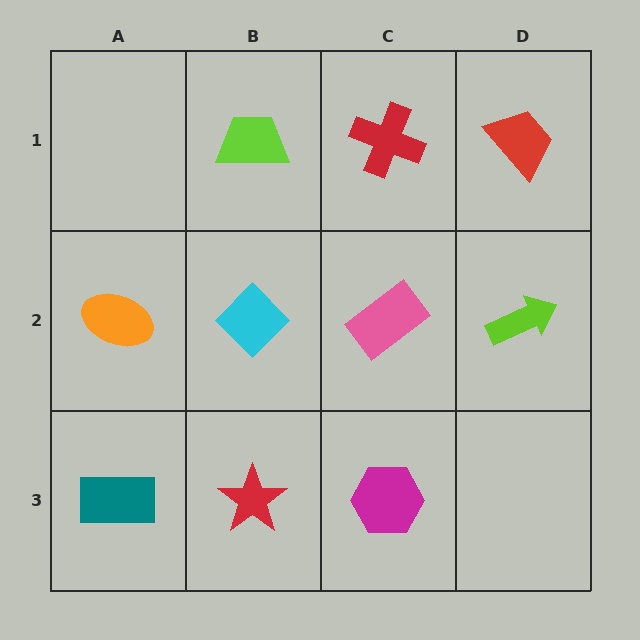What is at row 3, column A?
A teal rectangle.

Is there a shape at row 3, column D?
No, that cell is empty.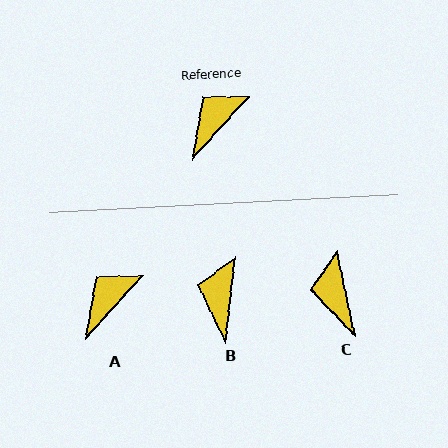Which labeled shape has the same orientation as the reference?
A.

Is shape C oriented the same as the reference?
No, it is off by about 54 degrees.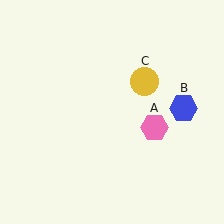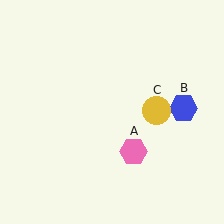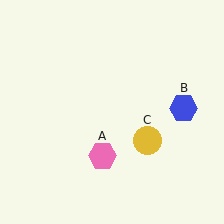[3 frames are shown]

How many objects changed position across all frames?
2 objects changed position: pink hexagon (object A), yellow circle (object C).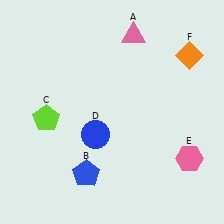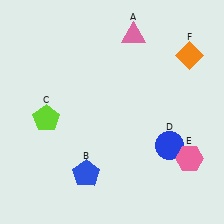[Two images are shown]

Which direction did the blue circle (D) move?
The blue circle (D) moved right.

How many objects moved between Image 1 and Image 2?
1 object moved between the two images.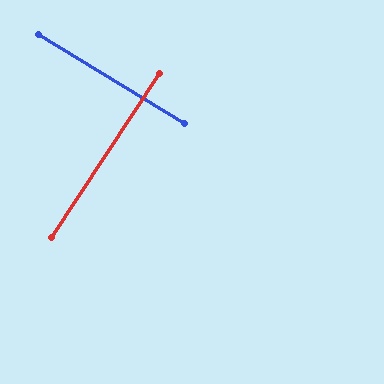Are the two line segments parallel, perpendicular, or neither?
Perpendicular — they meet at approximately 88°.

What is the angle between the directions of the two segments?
Approximately 88 degrees.